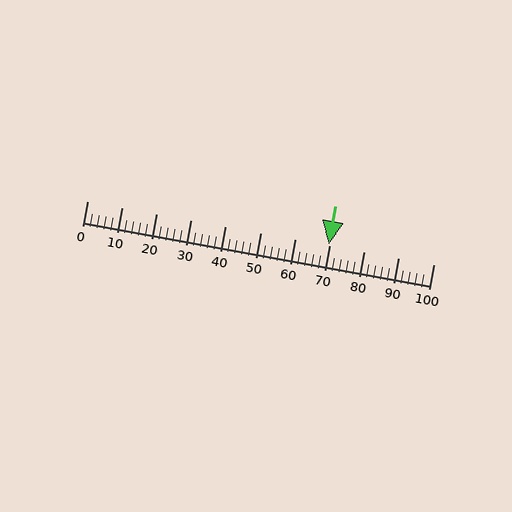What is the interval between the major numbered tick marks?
The major tick marks are spaced 10 units apart.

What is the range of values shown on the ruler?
The ruler shows values from 0 to 100.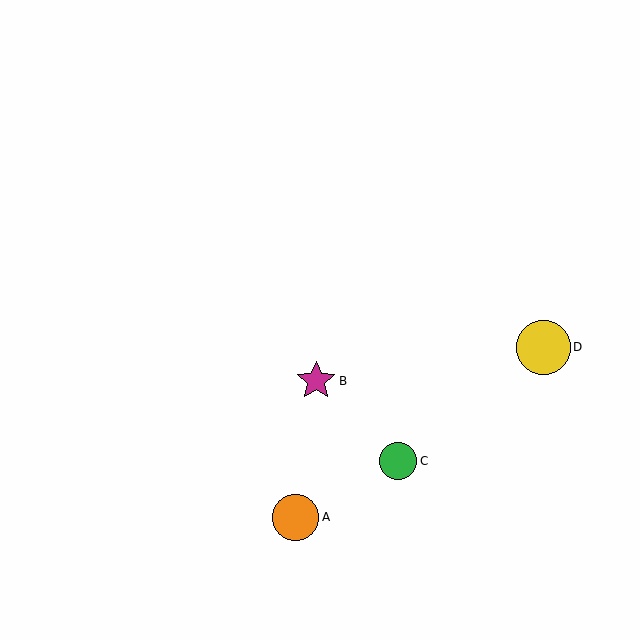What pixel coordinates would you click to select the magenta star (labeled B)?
Click at (316, 381) to select the magenta star B.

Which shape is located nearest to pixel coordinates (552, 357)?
The yellow circle (labeled D) at (543, 347) is nearest to that location.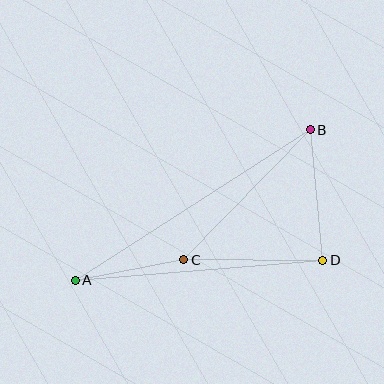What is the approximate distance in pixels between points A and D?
The distance between A and D is approximately 248 pixels.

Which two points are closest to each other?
Points A and C are closest to each other.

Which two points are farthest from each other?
Points A and B are farthest from each other.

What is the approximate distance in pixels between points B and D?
The distance between B and D is approximately 131 pixels.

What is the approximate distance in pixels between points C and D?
The distance between C and D is approximately 139 pixels.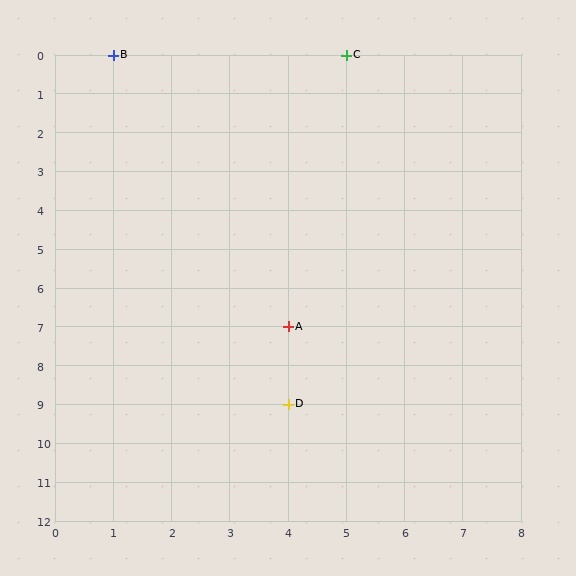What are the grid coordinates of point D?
Point D is at grid coordinates (4, 9).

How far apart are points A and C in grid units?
Points A and C are 1 column and 7 rows apart (about 7.1 grid units diagonally).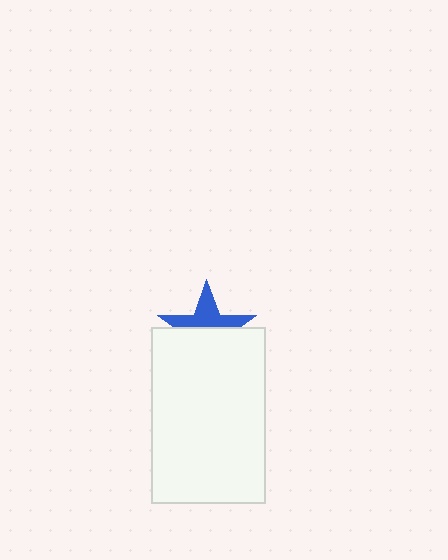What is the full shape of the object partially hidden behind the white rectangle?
The partially hidden object is a blue star.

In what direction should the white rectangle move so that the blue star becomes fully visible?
The white rectangle should move down. That is the shortest direction to clear the overlap and leave the blue star fully visible.